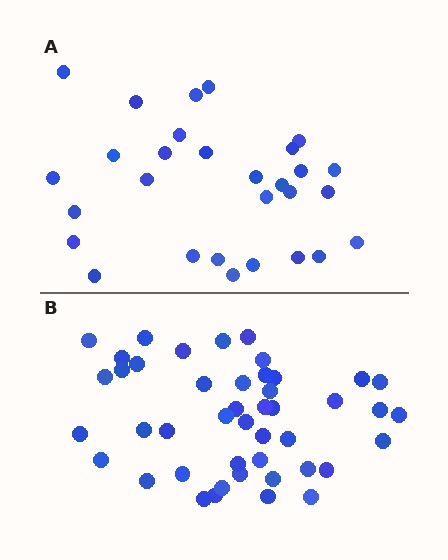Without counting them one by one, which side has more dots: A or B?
Region B (the bottom region) has more dots.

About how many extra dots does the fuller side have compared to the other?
Region B has approximately 15 more dots than region A.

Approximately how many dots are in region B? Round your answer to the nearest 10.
About 40 dots. (The exact count is 45, which rounds to 40.)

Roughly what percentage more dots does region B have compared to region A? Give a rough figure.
About 55% more.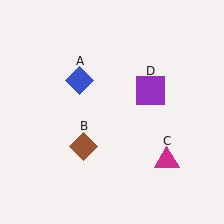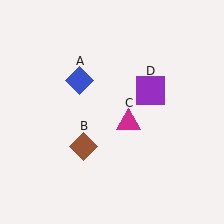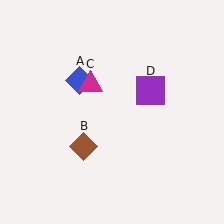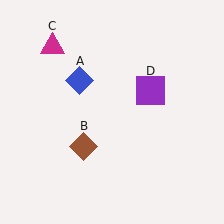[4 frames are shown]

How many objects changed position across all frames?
1 object changed position: magenta triangle (object C).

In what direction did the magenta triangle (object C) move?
The magenta triangle (object C) moved up and to the left.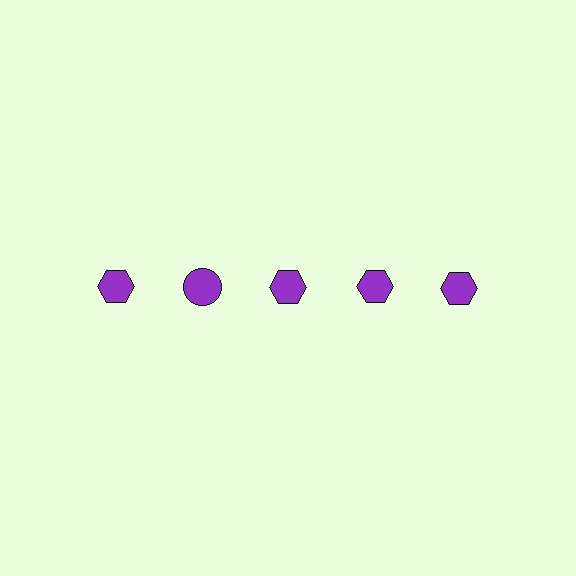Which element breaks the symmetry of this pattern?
The purple circle in the top row, second from left column breaks the symmetry. All other shapes are purple hexagons.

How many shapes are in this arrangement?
There are 5 shapes arranged in a grid pattern.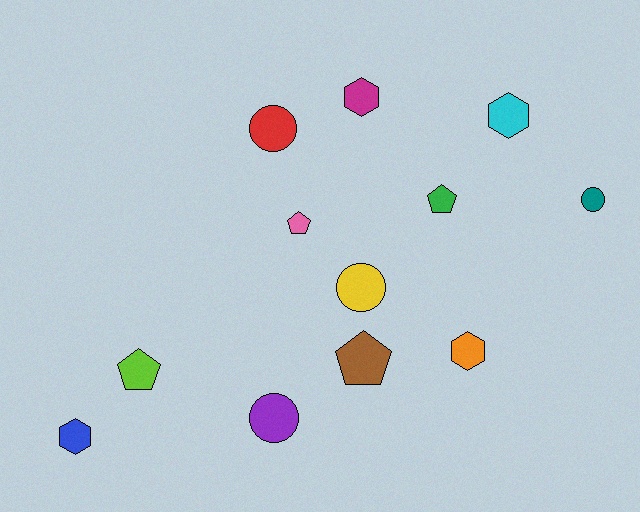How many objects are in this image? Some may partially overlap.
There are 12 objects.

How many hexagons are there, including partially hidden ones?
There are 4 hexagons.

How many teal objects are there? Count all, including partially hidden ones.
There is 1 teal object.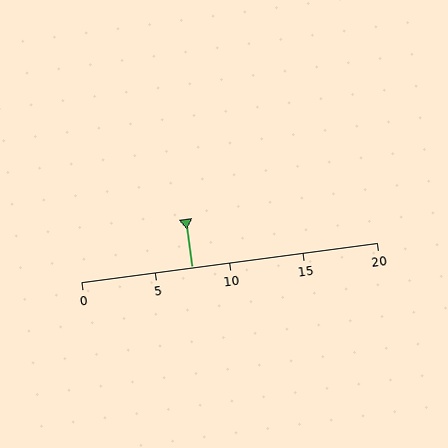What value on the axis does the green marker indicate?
The marker indicates approximately 7.5.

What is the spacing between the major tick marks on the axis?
The major ticks are spaced 5 apart.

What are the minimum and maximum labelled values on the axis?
The axis runs from 0 to 20.